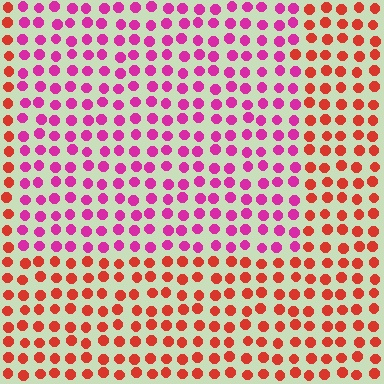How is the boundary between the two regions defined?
The boundary is defined purely by a slight shift in hue (about 47 degrees). Spacing, size, and orientation are identical on both sides.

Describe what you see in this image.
The image is filled with small red elements in a uniform arrangement. A rectangle-shaped region is visible where the elements are tinted to a slightly different hue, forming a subtle color boundary.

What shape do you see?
I see a rectangle.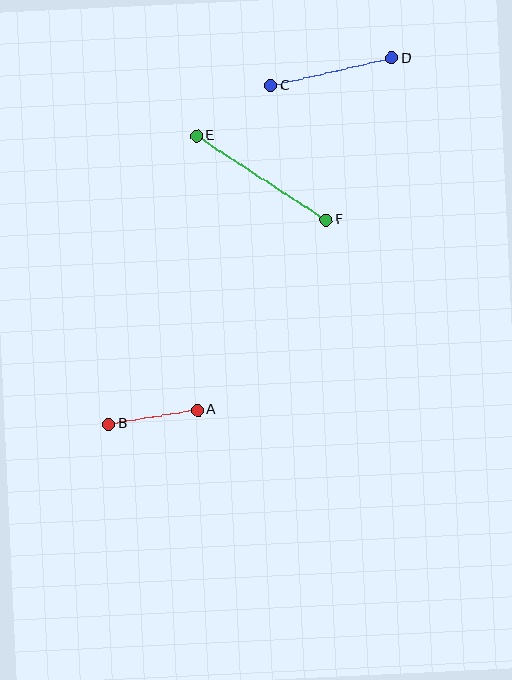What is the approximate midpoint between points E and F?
The midpoint is at approximately (262, 178) pixels.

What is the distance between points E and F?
The distance is approximately 154 pixels.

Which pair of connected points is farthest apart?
Points E and F are farthest apart.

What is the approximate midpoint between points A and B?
The midpoint is at approximately (153, 417) pixels.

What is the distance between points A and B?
The distance is approximately 90 pixels.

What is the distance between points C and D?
The distance is approximately 124 pixels.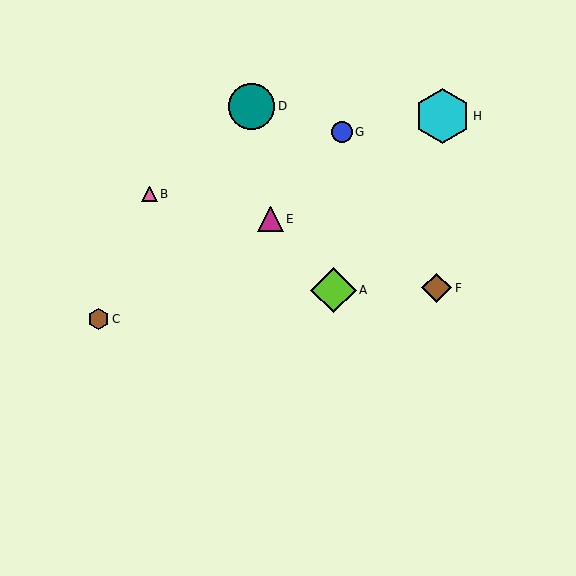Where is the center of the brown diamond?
The center of the brown diamond is at (437, 288).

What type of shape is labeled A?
Shape A is a lime diamond.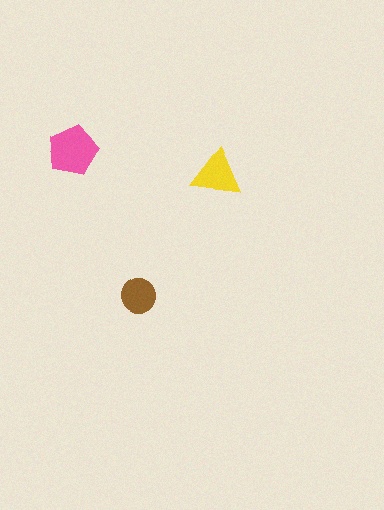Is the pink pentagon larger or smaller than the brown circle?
Larger.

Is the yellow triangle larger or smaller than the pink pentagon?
Smaller.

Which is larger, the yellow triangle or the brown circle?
The yellow triangle.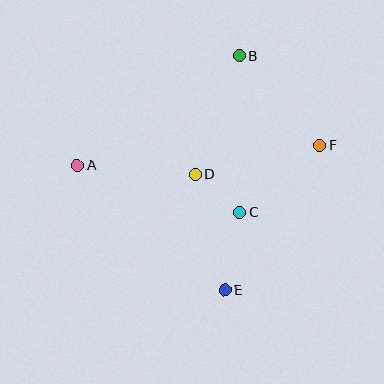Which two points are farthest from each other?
Points A and F are farthest from each other.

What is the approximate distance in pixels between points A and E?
The distance between A and E is approximately 193 pixels.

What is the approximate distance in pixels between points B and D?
The distance between B and D is approximately 126 pixels.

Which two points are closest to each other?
Points C and D are closest to each other.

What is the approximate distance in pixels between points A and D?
The distance between A and D is approximately 118 pixels.